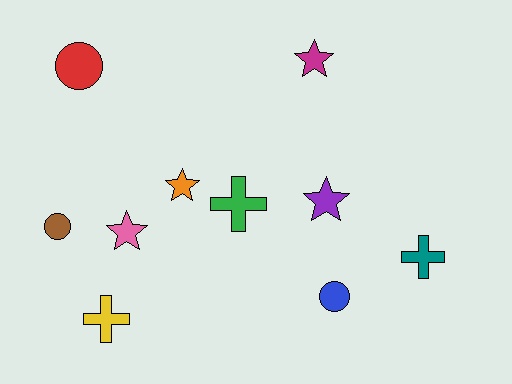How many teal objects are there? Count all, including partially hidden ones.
There is 1 teal object.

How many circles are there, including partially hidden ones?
There are 3 circles.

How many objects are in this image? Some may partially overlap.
There are 10 objects.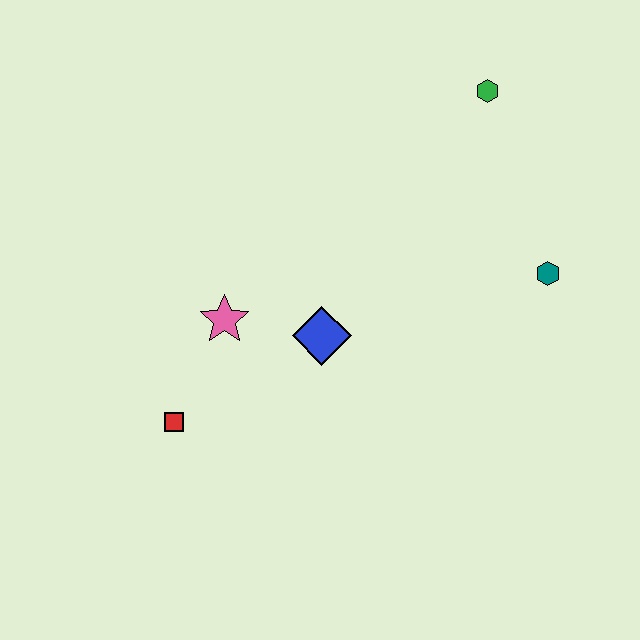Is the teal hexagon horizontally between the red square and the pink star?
No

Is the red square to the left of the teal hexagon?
Yes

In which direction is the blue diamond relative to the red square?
The blue diamond is to the right of the red square.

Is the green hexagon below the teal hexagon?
No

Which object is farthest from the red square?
The green hexagon is farthest from the red square.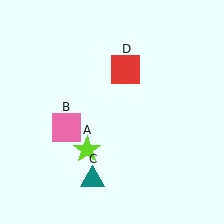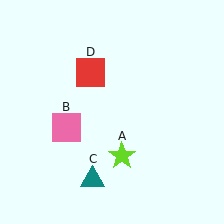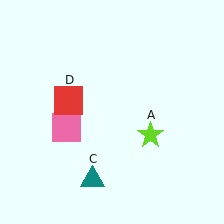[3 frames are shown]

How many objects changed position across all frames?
2 objects changed position: lime star (object A), red square (object D).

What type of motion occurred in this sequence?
The lime star (object A), red square (object D) rotated counterclockwise around the center of the scene.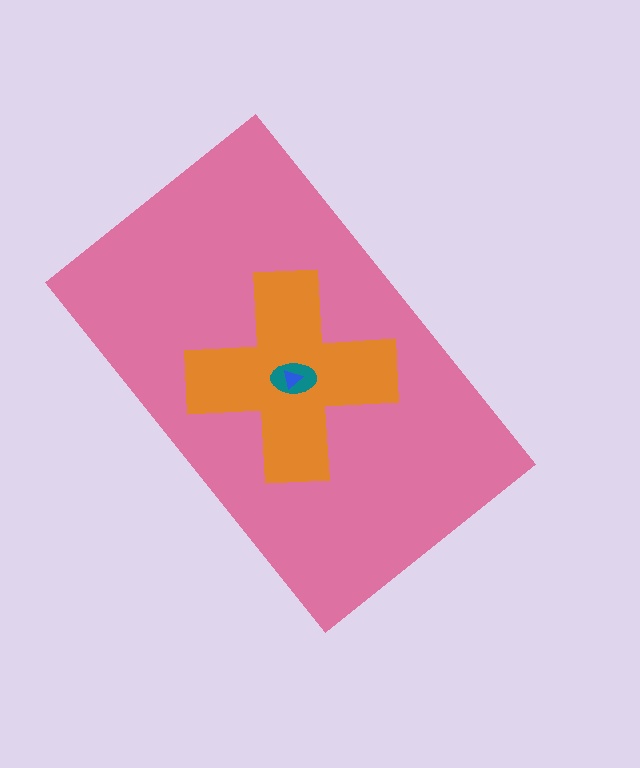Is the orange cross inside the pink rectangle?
Yes.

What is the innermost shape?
The blue triangle.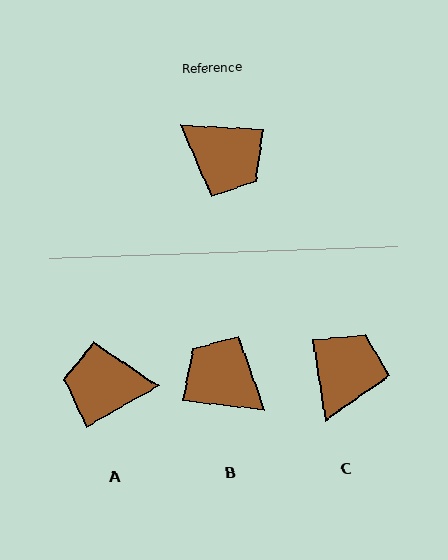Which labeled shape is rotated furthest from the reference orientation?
B, about 176 degrees away.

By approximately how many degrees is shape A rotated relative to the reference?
Approximately 148 degrees clockwise.